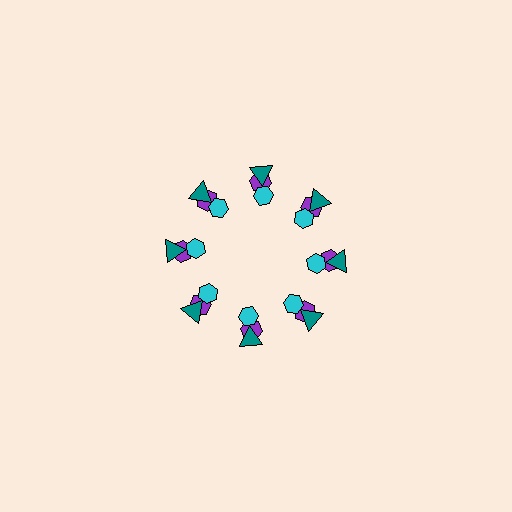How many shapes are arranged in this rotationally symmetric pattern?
There are 24 shapes, arranged in 8 groups of 3.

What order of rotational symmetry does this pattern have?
This pattern has 8-fold rotational symmetry.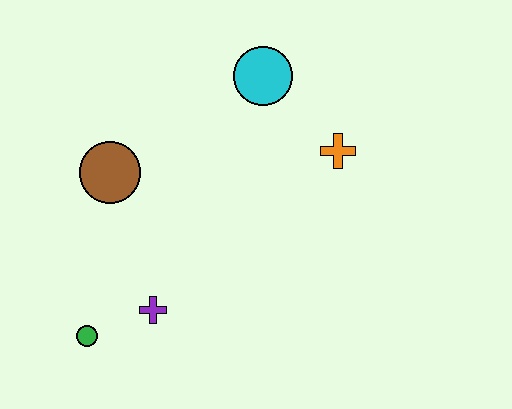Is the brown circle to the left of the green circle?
No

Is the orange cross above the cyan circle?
No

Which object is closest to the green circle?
The purple cross is closest to the green circle.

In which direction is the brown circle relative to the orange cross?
The brown circle is to the left of the orange cross.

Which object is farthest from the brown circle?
The orange cross is farthest from the brown circle.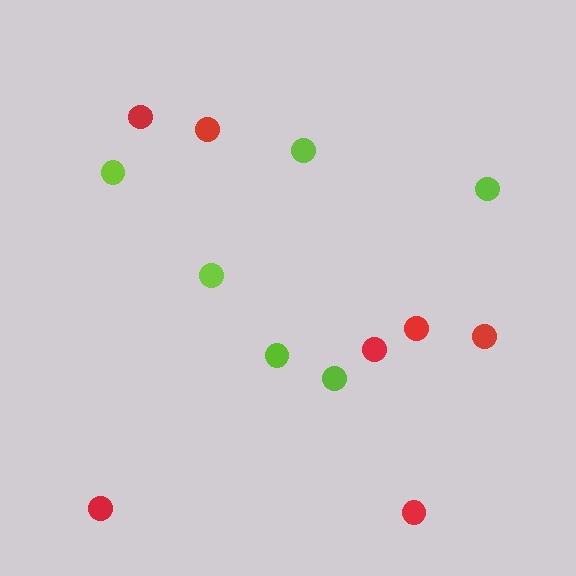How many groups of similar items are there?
There are 2 groups: one group of red circles (7) and one group of lime circles (6).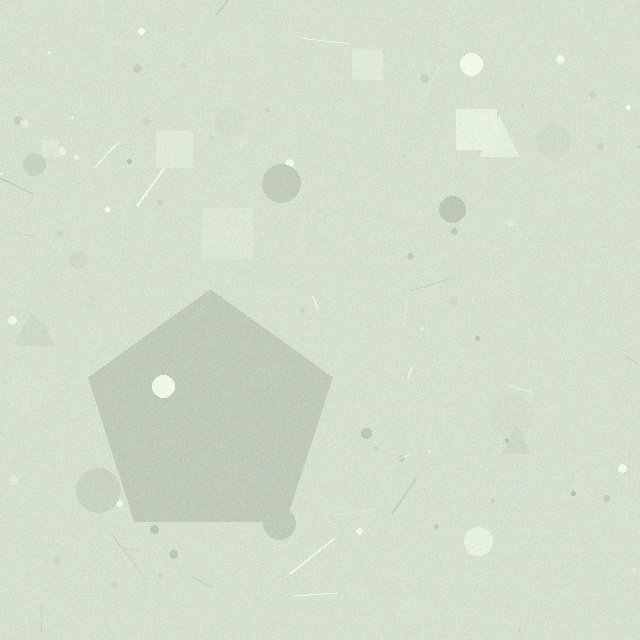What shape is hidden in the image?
A pentagon is hidden in the image.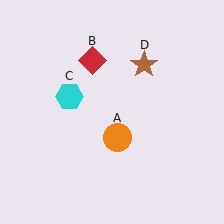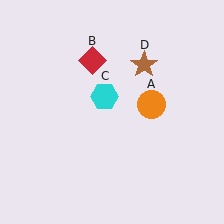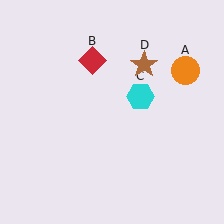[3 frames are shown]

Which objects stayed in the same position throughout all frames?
Red diamond (object B) and brown star (object D) remained stationary.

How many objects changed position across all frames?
2 objects changed position: orange circle (object A), cyan hexagon (object C).